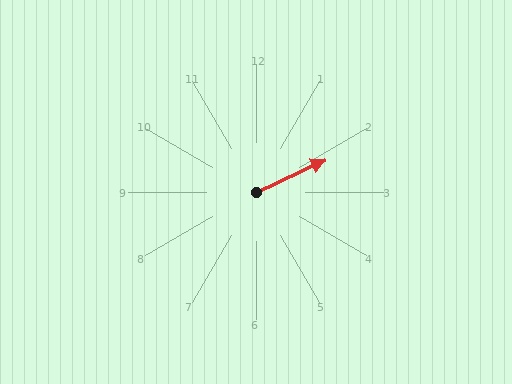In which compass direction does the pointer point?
Northeast.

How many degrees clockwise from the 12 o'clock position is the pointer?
Approximately 65 degrees.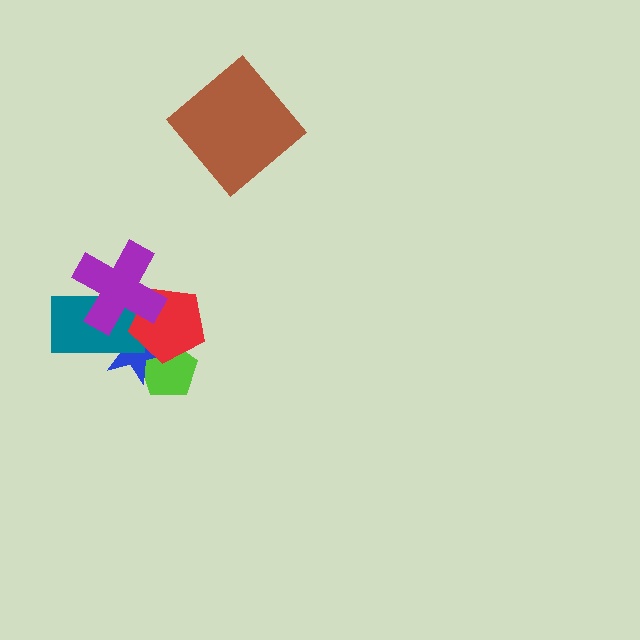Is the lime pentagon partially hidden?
Yes, it is partially covered by another shape.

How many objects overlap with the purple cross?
3 objects overlap with the purple cross.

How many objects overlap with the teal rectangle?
3 objects overlap with the teal rectangle.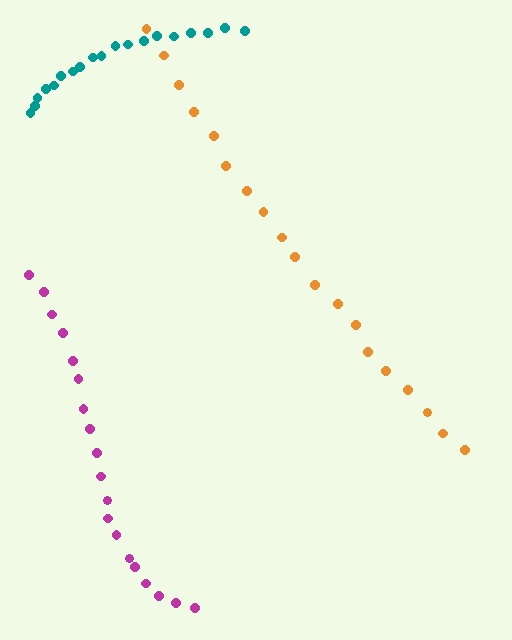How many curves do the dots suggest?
There are 3 distinct paths.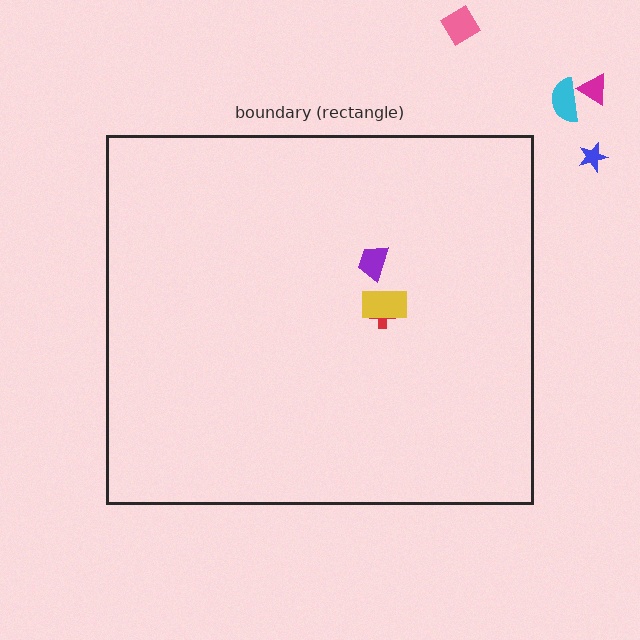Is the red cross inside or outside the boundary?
Inside.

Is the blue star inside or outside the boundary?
Outside.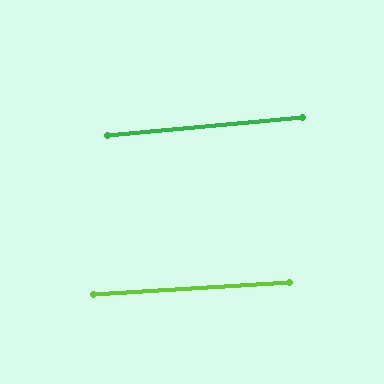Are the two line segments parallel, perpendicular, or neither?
Parallel — their directions differ by only 1.9°.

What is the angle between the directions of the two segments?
Approximately 2 degrees.